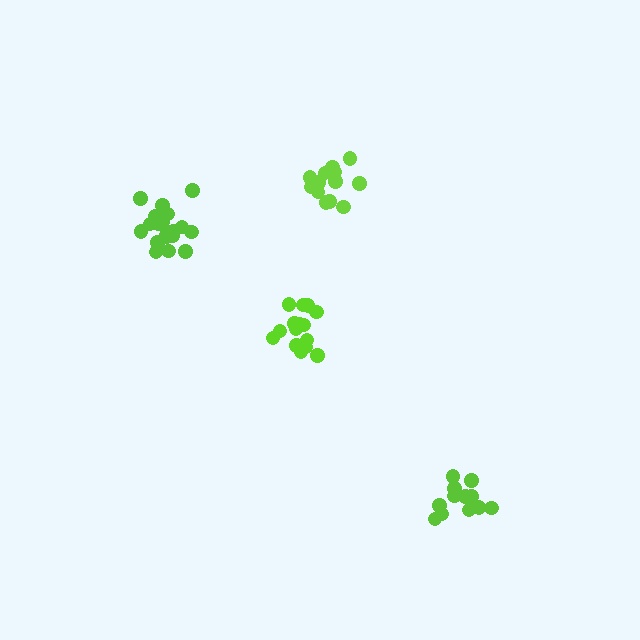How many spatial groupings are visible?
There are 4 spatial groupings.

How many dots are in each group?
Group 1: 16 dots, Group 2: 20 dots, Group 3: 15 dots, Group 4: 15 dots (66 total).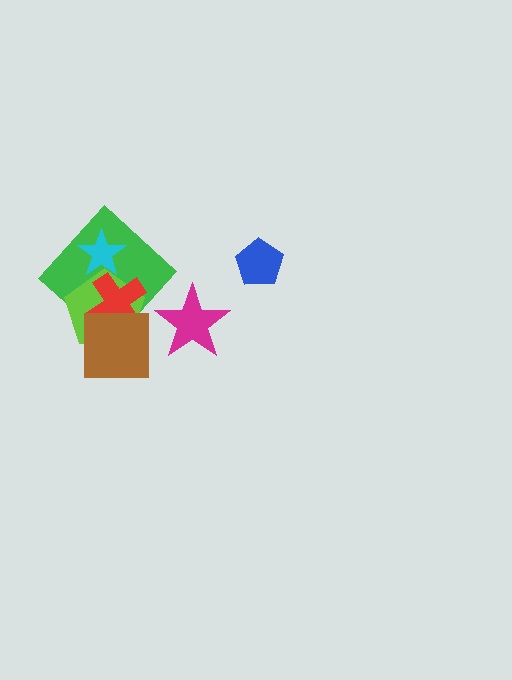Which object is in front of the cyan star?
The lime pentagon is in front of the cyan star.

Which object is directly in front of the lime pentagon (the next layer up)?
The red cross is directly in front of the lime pentagon.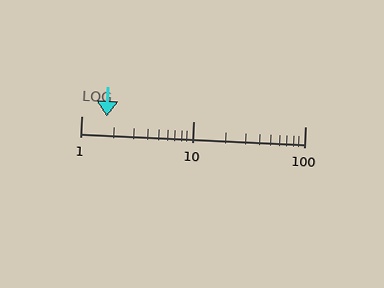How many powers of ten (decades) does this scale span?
The scale spans 2 decades, from 1 to 100.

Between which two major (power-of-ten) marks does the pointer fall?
The pointer is between 1 and 10.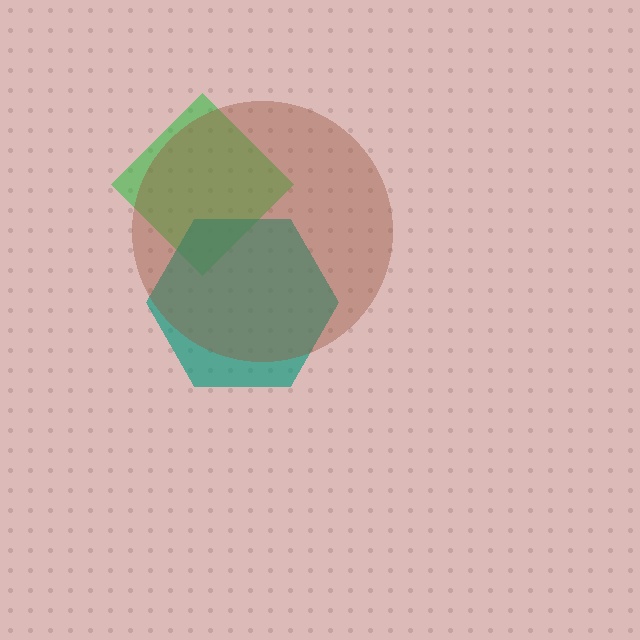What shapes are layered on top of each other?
The layered shapes are: a green diamond, a teal hexagon, a brown circle.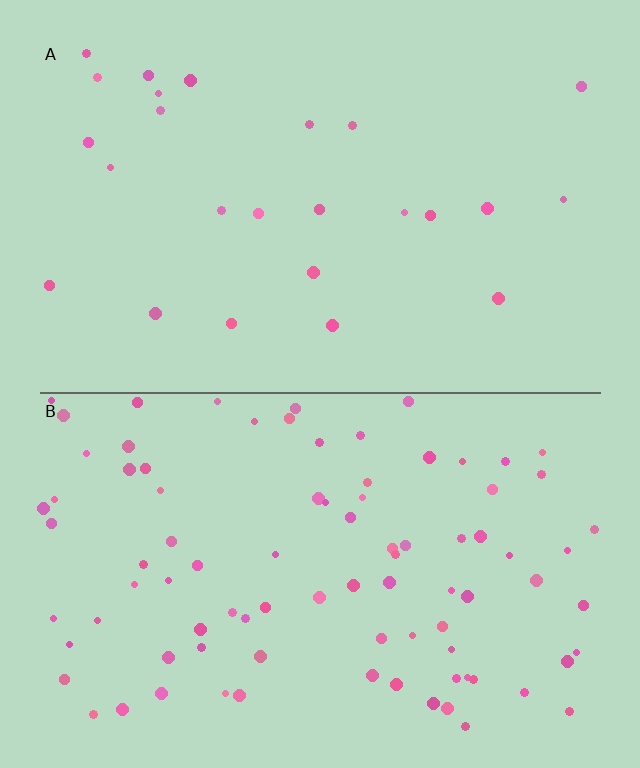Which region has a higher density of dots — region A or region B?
B (the bottom).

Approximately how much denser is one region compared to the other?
Approximately 3.6× — region B over region A.